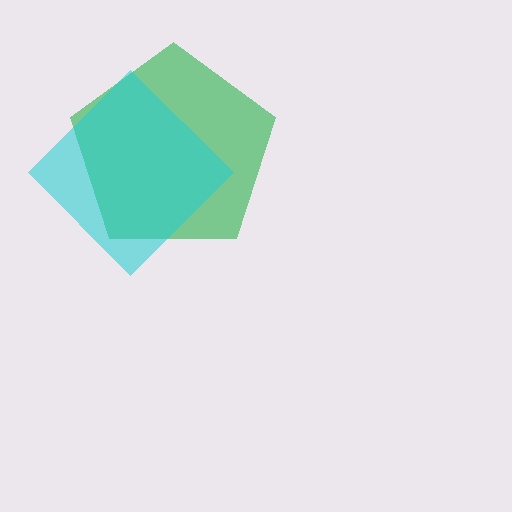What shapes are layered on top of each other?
The layered shapes are: a green pentagon, a cyan diamond.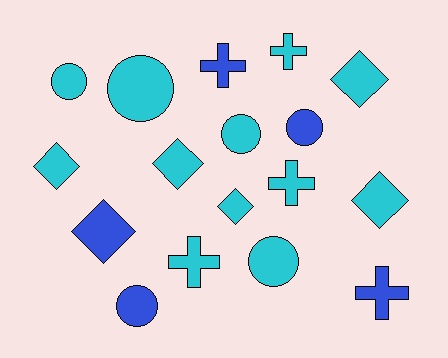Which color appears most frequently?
Cyan, with 12 objects.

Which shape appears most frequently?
Diamond, with 6 objects.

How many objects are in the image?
There are 17 objects.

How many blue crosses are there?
There are 2 blue crosses.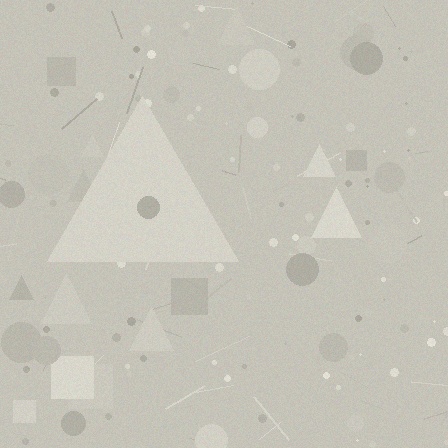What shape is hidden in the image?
A triangle is hidden in the image.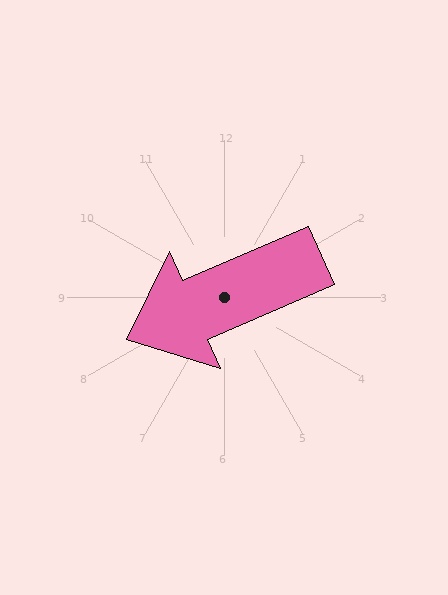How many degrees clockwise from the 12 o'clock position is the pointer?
Approximately 247 degrees.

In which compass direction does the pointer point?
Southwest.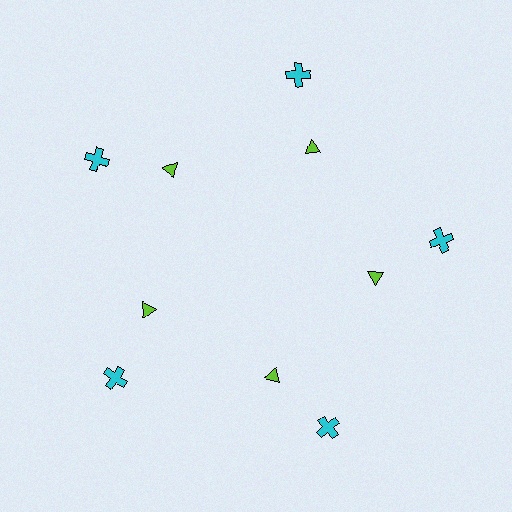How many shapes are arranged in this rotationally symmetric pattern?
There are 10 shapes, arranged in 5 groups of 2.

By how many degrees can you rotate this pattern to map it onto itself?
The pattern maps onto itself every 72 degrees of rotation.